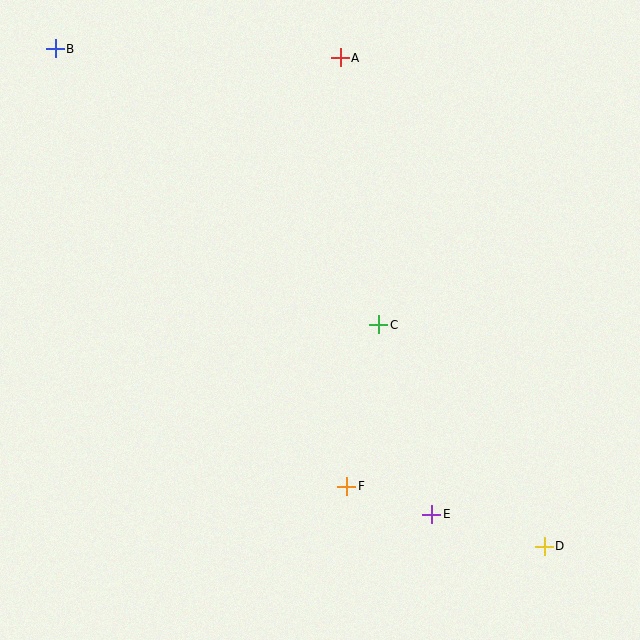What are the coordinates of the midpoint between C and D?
The midpoint between C and D is at (462, 436).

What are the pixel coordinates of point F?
Point F is at (347, 486).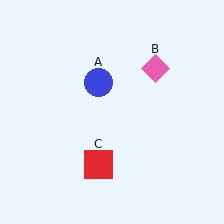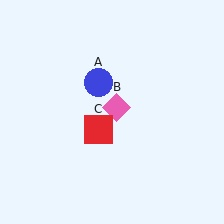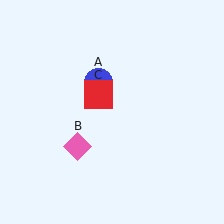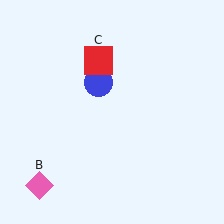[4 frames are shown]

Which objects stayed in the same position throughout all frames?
Blue circle (object A) remained stationary.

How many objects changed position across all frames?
2 objects changed position: pink diamond (object B), red square (object C).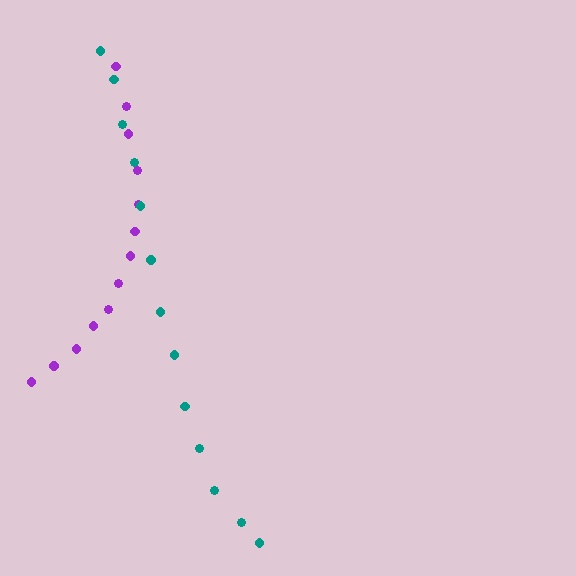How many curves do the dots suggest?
There are 2 distinct paths.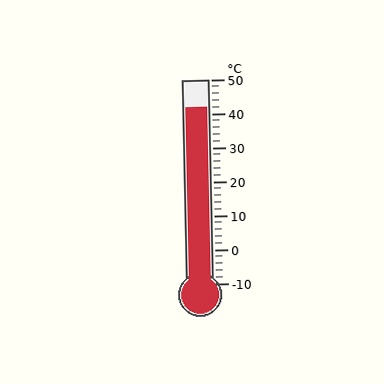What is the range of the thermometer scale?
The thermometer scale ranges from -10°C to 50°C.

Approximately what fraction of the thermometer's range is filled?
The thermometer is filled to approximately 85% of its range.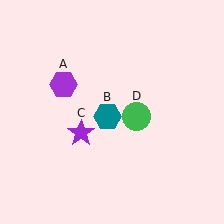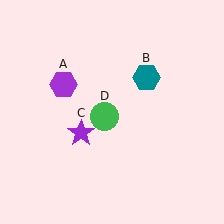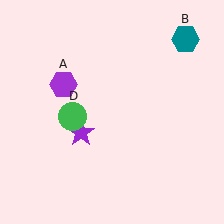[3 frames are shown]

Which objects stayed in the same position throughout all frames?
Purple hexagon (object A) and purple star (object C) remained stationary.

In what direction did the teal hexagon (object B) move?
The teal hexagon (object B) moved up and to the right.